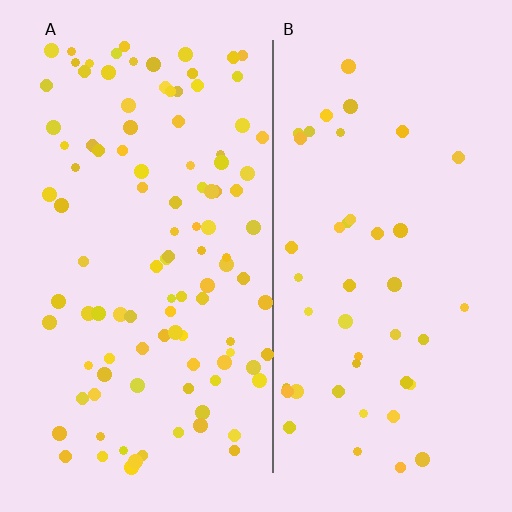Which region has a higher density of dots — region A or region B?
A (the left).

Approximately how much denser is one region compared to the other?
Approximately 2.3× — region A over region B.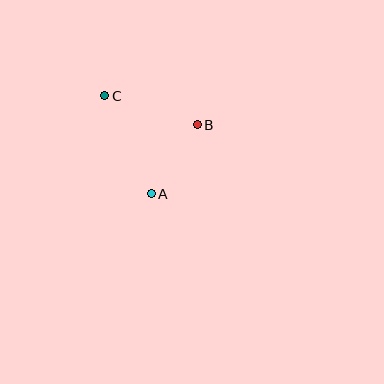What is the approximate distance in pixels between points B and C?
The distance between B and C is approximately 97 pixels.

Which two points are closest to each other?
Points A and B are closest to each other.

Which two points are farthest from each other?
Points A and C are farthest from each other.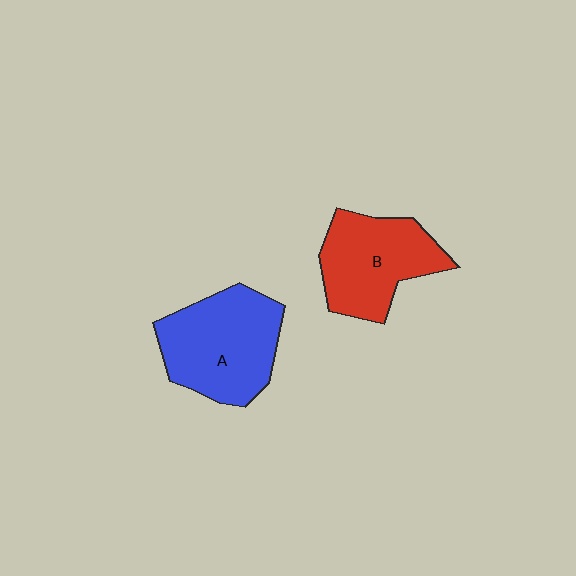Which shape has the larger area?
Shape A (blue).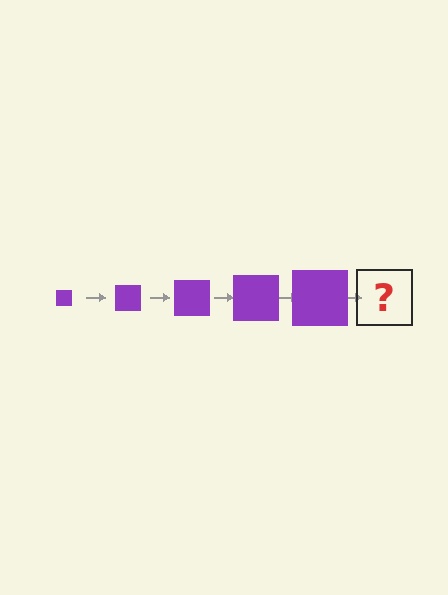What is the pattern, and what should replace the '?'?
The pattern is that the square gets progressively larger each step. The '?' should be a purple square, larger than the previous one.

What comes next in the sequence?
The next element should be a purple square, larger than the previous one.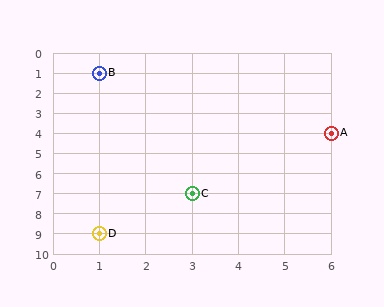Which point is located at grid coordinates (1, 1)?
Point B is at (1, 1).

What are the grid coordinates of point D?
Point D is at grid coordinates (1, 9).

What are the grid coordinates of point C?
Point C is at grid coordinates (3, 7).